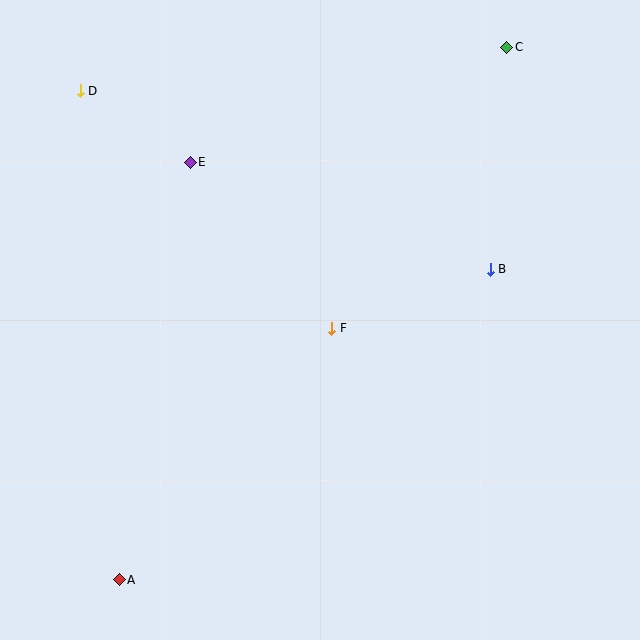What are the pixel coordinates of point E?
Point E is at (190, 162).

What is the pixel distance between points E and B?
The distance between E and B is 319 pixels.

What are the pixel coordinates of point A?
Point A is at (119, 580).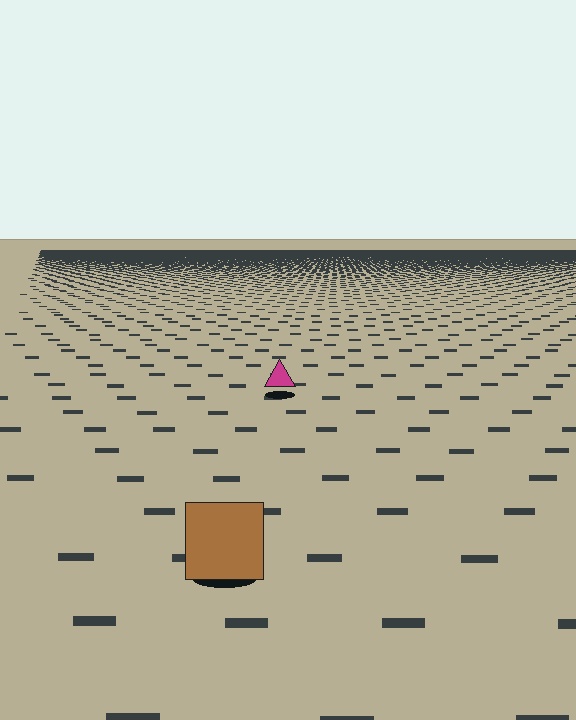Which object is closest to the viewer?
The brown square is closest. The texture marks near it are larger and more spread out.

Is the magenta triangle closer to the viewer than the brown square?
No. The brown square is closer — you can tell from the texture gradient: the ground texture is coarser near it.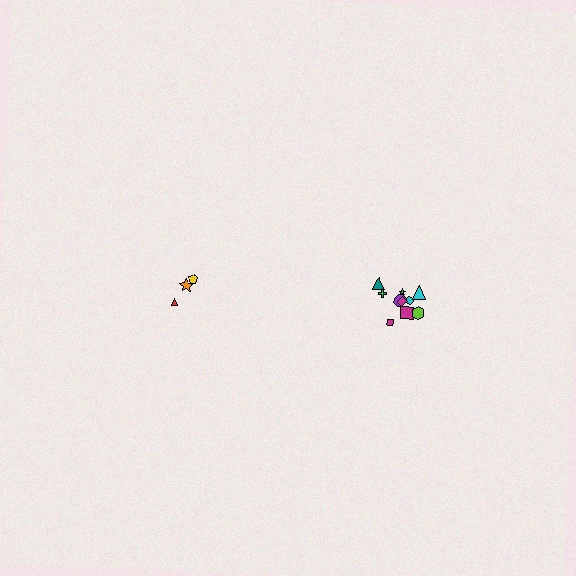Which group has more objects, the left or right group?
The right group.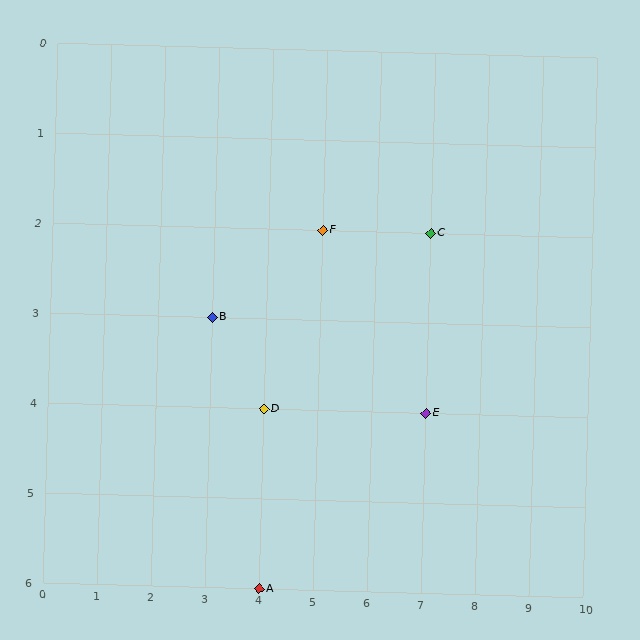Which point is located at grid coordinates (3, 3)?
Point B is at (3, 3).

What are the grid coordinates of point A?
Point A is at grid coordinates (4, 6).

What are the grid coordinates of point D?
Point D is at grid coordinates (4, 4).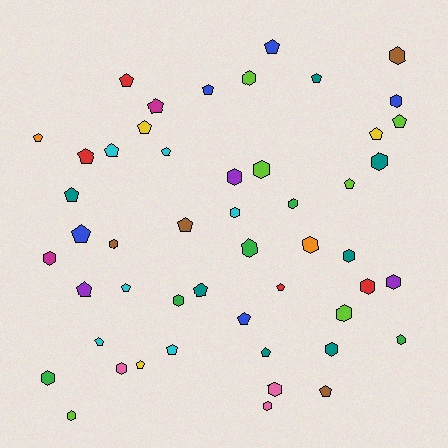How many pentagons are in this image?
There are 26 pentagons.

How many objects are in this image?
There are 50 objects.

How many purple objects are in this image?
There are 3 purple objects.